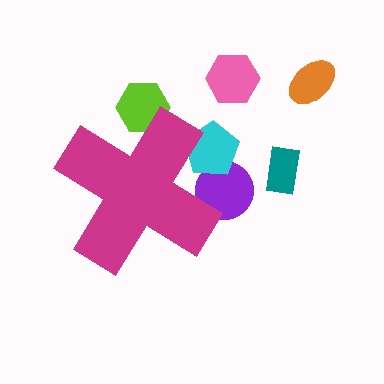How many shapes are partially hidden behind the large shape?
3 shapes are partially hidden.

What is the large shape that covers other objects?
A magenta cross.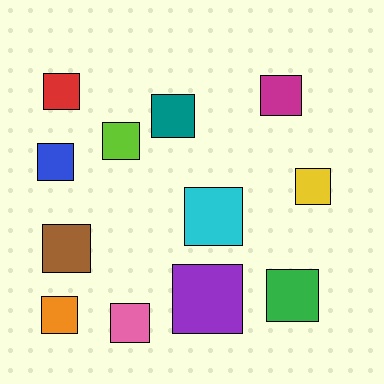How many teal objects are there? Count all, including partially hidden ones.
There is 1 teal object.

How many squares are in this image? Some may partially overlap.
There are 12 squares.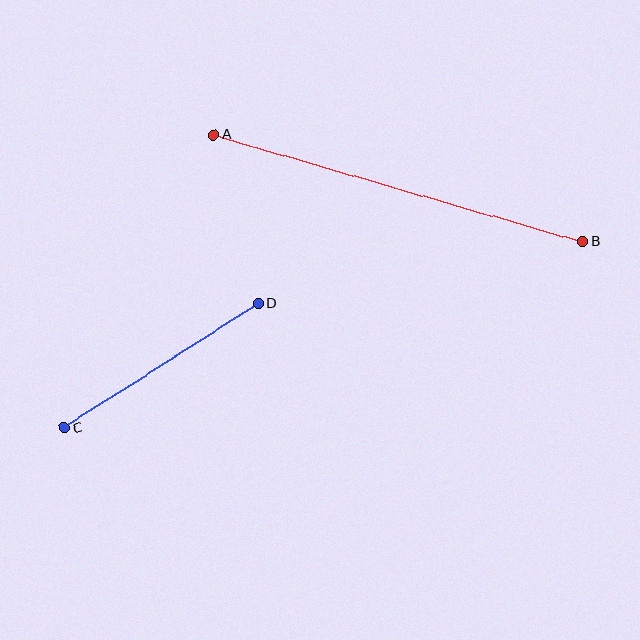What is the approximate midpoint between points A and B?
The midpoint is at approximately (398, 188) pixels.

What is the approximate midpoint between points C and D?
The midpoint is at approximately (161, 365) pixels.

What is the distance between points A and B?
The distance is approximately 384 pixels.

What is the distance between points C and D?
The distance is approximately 230 pixels.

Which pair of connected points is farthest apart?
Points A and B are farthest apart.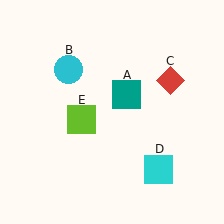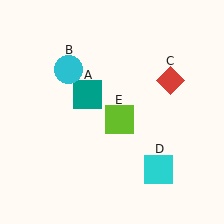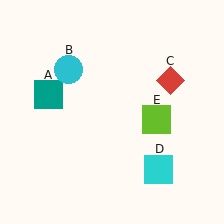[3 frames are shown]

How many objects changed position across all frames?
2 objects changed position: teal square (object A), lime square (object E).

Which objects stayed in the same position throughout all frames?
Cyan circle (object B) and red diamond (object C) and cyan square (object D) remained stationary.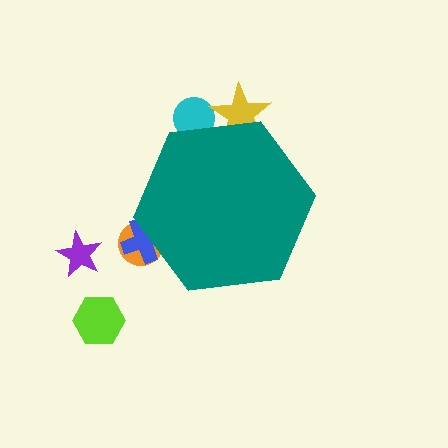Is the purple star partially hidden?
No, the purple star is fully visible.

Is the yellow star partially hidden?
Yes, the yellow star is partially hidden behind the teal hexagon.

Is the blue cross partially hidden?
Yes, the blue cross is partially hidden behind the teal hexagon.